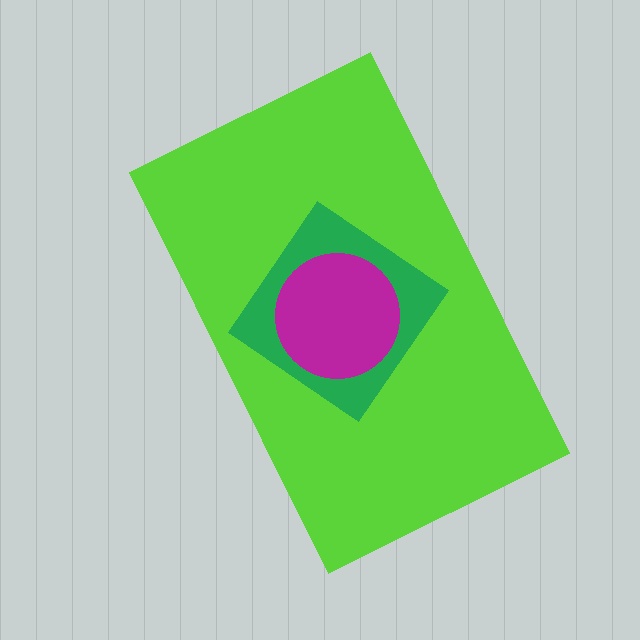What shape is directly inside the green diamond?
The magenta circle.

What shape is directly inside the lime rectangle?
The green diamond.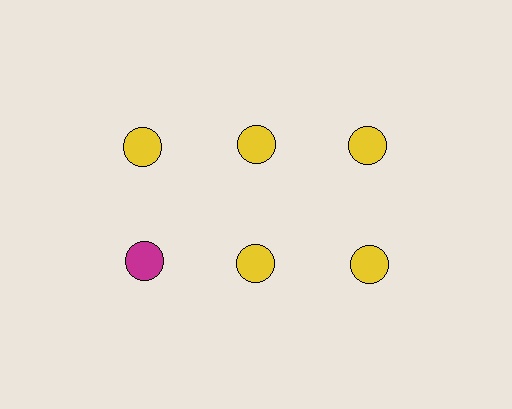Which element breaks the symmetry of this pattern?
The magenta circle in the second row, leftmost column breaks the symmetry. All other shapes are yellow circles.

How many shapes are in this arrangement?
There are 6 shapes arranged in a grid pattern.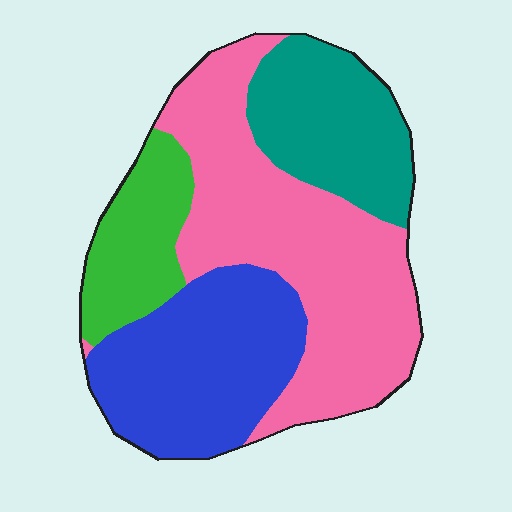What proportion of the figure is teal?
Teal covers about 20% of the figure.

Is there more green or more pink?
Pink.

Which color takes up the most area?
Pink, at roughly 40%.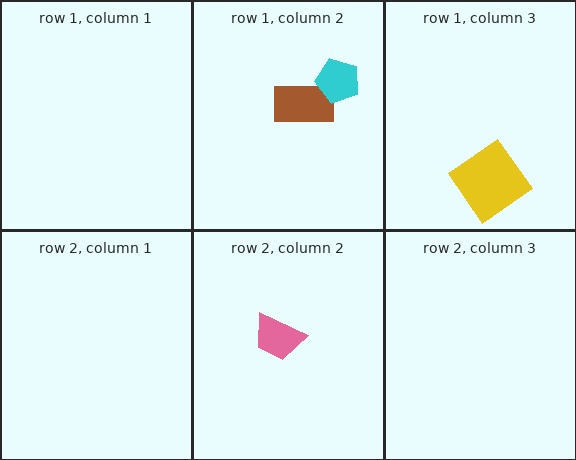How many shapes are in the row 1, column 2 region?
2.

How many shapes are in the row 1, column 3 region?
1.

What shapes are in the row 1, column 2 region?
The brown rectangle, the cyan pentagon.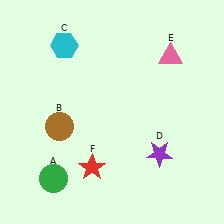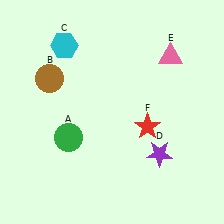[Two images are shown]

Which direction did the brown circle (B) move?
The brown circle (B) moved up.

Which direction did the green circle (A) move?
The green circle (A) moved up.